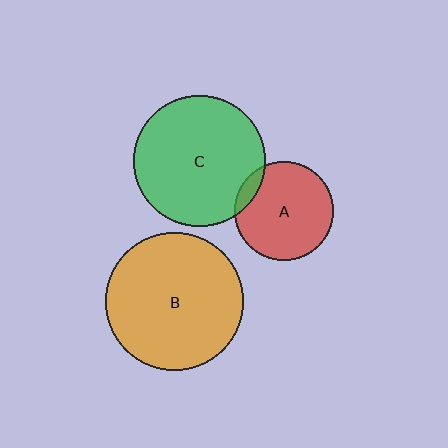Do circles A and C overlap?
Yes.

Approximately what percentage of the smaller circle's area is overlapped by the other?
Approximately 10%.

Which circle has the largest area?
Circle B (orange).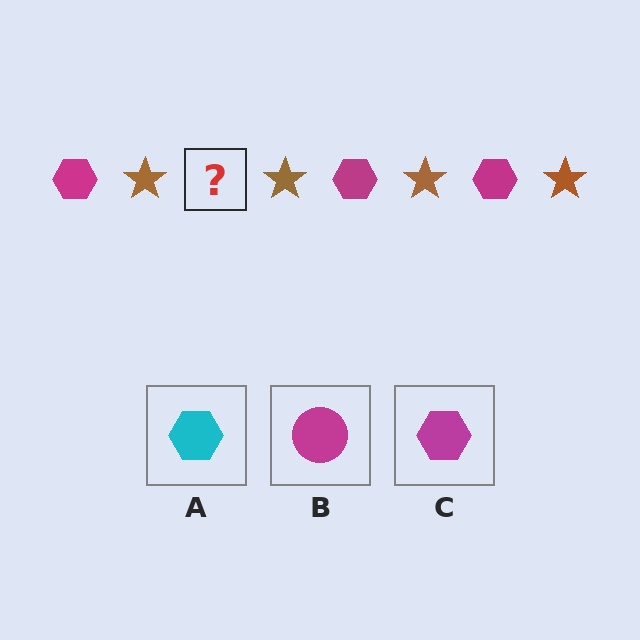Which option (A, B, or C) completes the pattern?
C.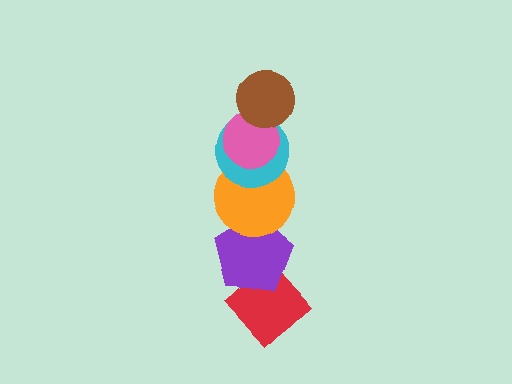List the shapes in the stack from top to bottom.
From top to bottom: the brown circle, the pink circle, the cyan circle, the orange circle, the purple pentagon, the red diamond.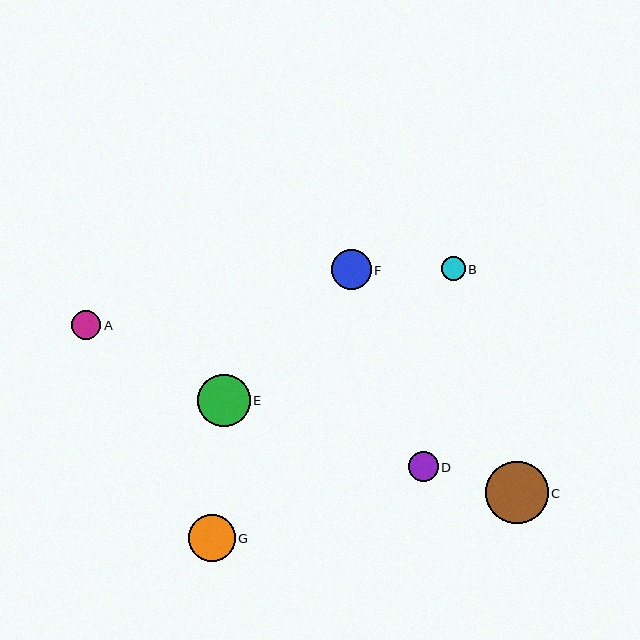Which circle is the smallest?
Circle B is the smallest with a size of approximately 24 pixels.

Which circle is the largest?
Circle C is the largest with a size of approximately 62 pixels.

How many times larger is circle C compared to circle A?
Circle C is approximately 2.1 times the size of circle A.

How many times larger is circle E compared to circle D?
Circle E is approximately 1.7 times the size of circle D.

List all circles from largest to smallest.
From largest to smallest: C, E, G, F, D, A, B.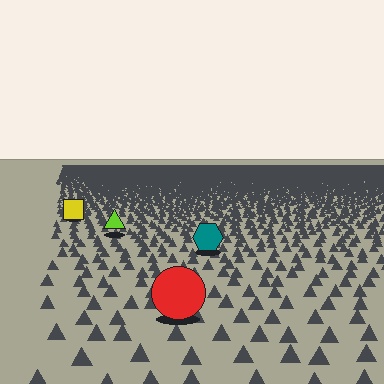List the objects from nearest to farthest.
From nearest to farthest: the red circle, the teal hexagon, the lime triangle, the yellow square.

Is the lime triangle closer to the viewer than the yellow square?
Yes. The lime triangle is closer — you can tell from the texture gradient: the ground texture is coarser near it.